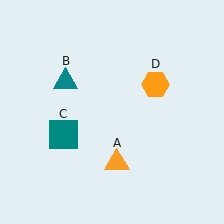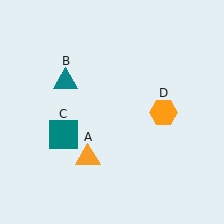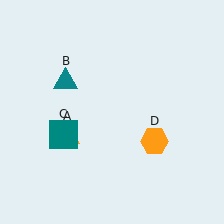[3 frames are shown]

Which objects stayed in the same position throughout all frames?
Teal triangle (object B) and teal square (object C) remained stationary.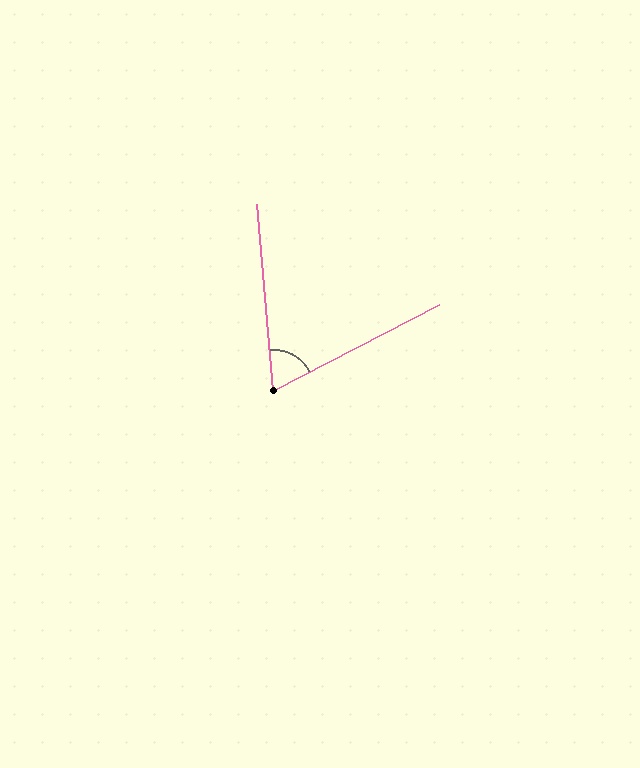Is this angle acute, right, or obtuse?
It is acute.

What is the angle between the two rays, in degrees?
Approximately 68 degrees.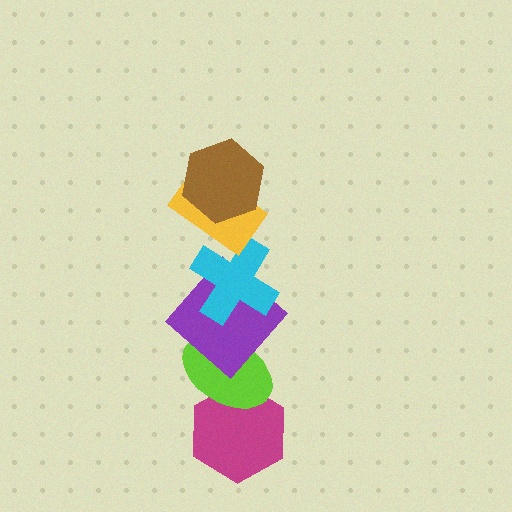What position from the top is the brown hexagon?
The brown hexagon is 1st from the top.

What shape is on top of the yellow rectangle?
The brown hexagon is on top of the yellow rectangle.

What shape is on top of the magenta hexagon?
The lime ellipse is on top of the magenta hexagon.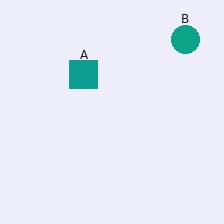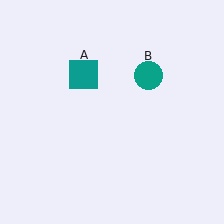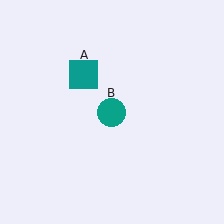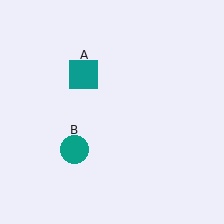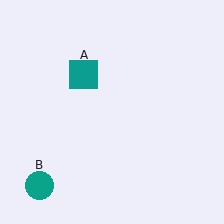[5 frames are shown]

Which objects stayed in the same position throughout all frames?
Teal square (object A) remained stationary.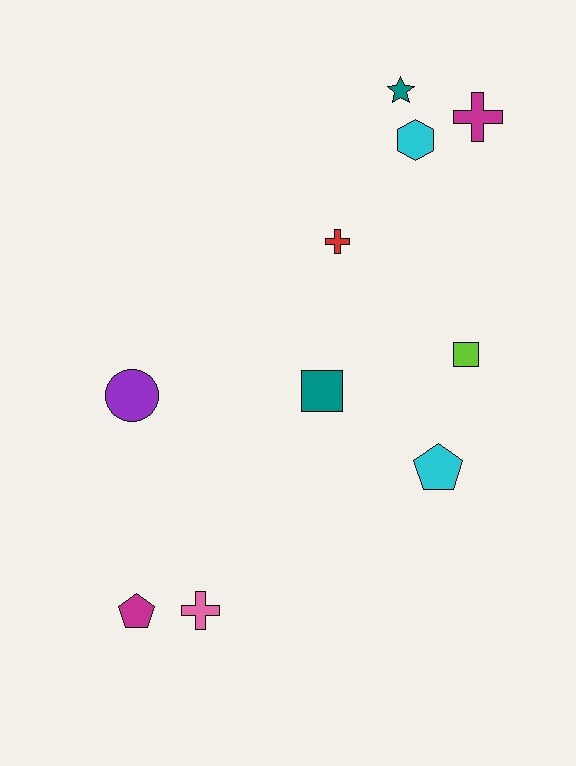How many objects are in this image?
There are 10 objects.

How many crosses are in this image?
There are 3 crosses.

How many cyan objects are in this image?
There are 2 cyan objects.